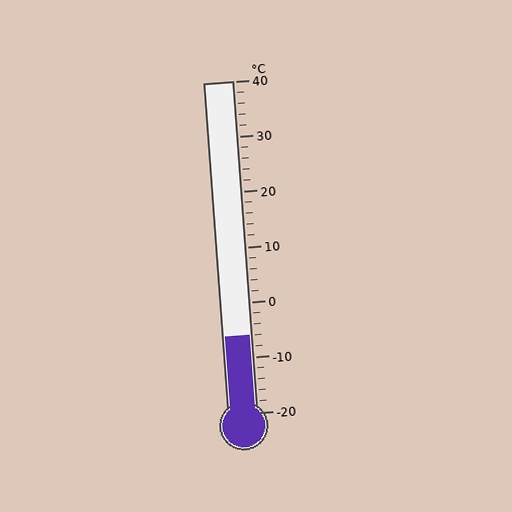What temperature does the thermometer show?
The thermometer shows approximately -6°C.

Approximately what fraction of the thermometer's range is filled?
The thermometer is filled to approximately 25% of its range.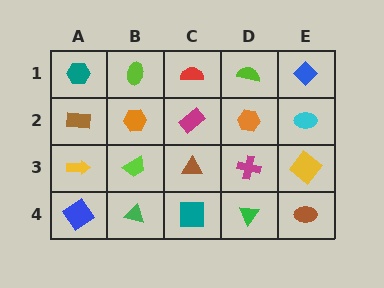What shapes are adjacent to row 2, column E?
A blue diamond (row 1, column E), a yellow diamond (row 3, column E), an orange hexagon (row 2, column D).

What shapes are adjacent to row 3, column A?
A brown rectangle (row 2, column A), a blue diamond (row 4, column A), a lime trapezoid (row 3, column B).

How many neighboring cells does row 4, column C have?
3.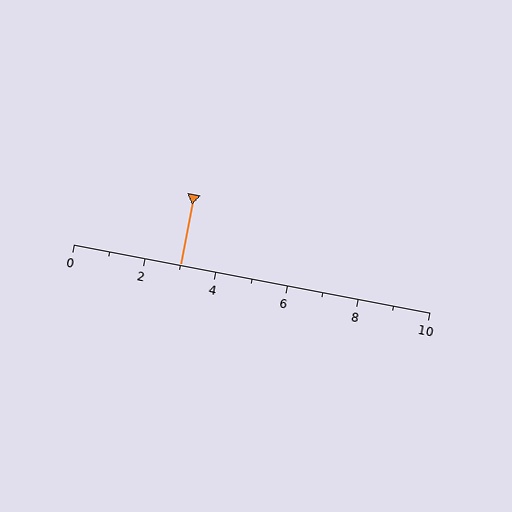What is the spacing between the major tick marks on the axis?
The major ticks are spaced 2 apart.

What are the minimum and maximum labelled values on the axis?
The axis runs from 0 to 10.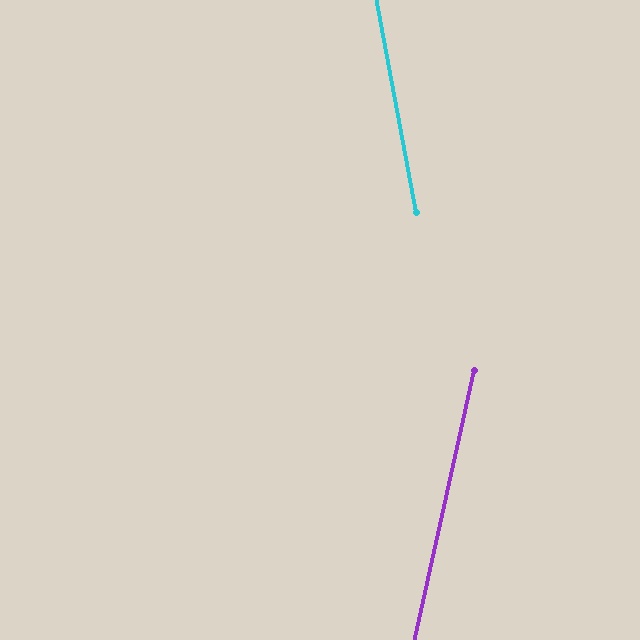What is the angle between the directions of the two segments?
Approximately 23 degrees.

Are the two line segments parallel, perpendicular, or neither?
Neither parallel nor perpendicular — they differ by about 23°.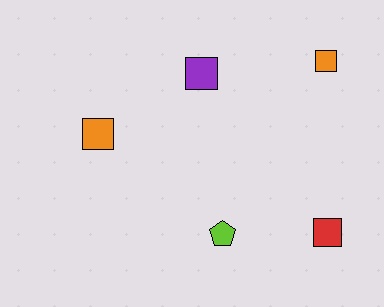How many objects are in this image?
There are 5 objects.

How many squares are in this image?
There are 4 squares.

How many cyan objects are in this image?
There are no cyan objects.